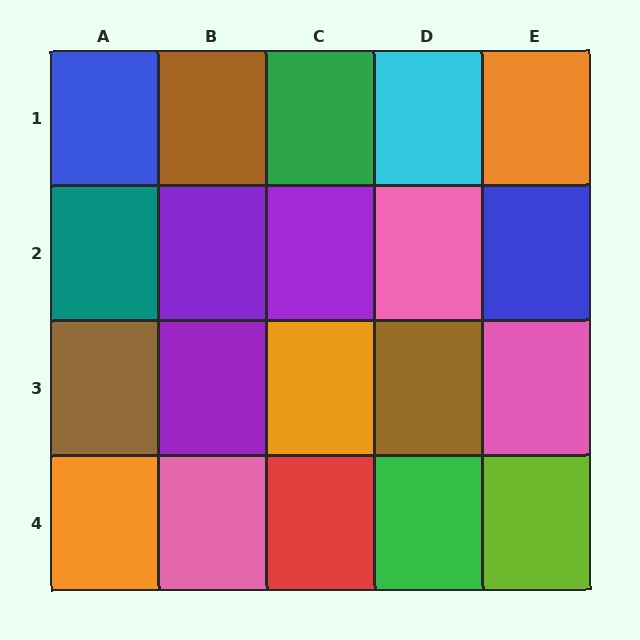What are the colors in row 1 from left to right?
Blue, brown, green, cyan, orange.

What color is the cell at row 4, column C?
Red.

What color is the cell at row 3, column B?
Purple.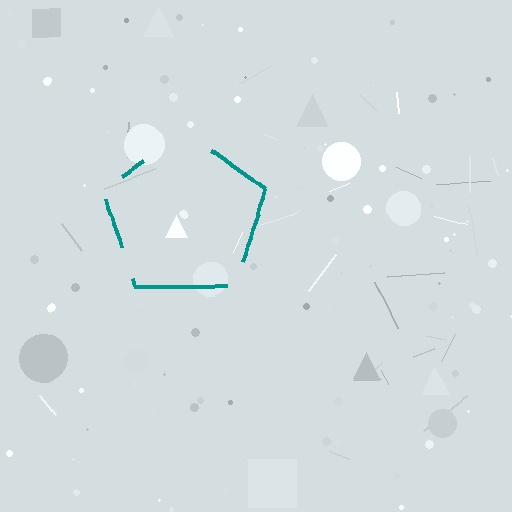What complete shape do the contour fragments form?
The contour fragments form a pentagon.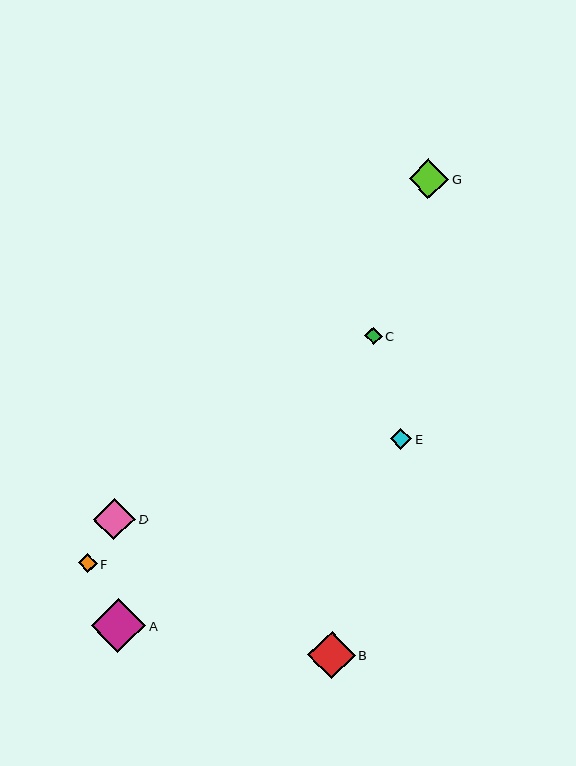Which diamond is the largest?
Diamond A is the largest with a size of approximately 54 pixels.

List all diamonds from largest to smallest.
From largest to smallest: A, B, D, G, E, F, C.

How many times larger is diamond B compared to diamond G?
Diamond B is approximately 1.2 times the size of diamond G.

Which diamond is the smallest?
Diamond C is the smallest with a size of approximately 17 pixels.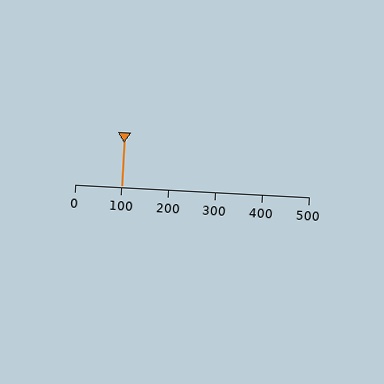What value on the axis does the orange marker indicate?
The marker indicates approximately 100.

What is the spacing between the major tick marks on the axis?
The major ticks are spaced 100 apart.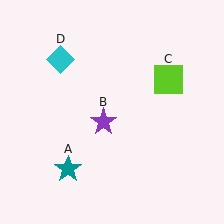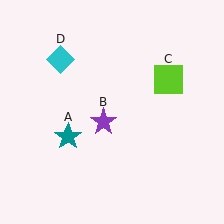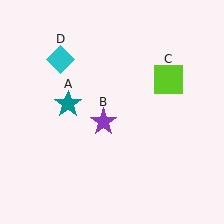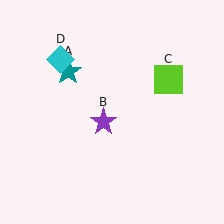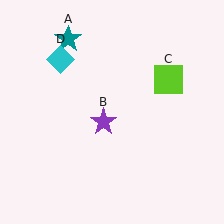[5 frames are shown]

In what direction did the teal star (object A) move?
The teal star (object A) moved up.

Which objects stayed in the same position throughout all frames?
Purple star (object B) and lime square (object C) and cyan diamond (object D) remained stationary.